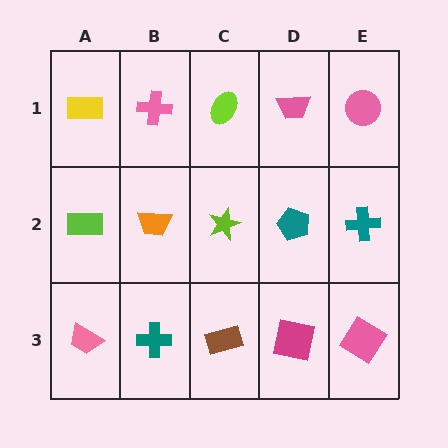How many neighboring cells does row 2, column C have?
4.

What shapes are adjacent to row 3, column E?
A teal cross (row 2, column E), a magenta square (row 3, column D).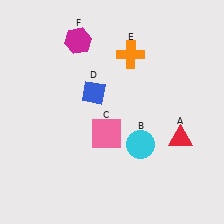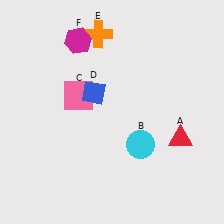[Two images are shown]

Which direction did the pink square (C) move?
The pink square (C) moved up.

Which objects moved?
The objects that moved are: the pink square (C), the orange cross (E).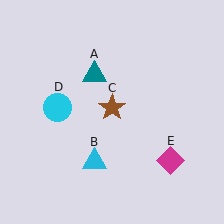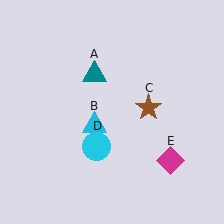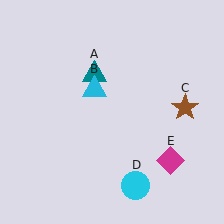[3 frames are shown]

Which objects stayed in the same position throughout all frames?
Teal triangle (object A) and magenta diamond (object E) remained stationary.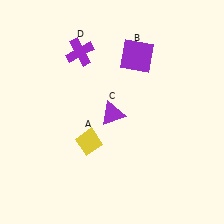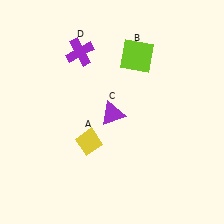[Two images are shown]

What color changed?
The square (B) changed from purple in Image 1 to lime in Image 2.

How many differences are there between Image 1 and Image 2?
There is 1 difference between the two images.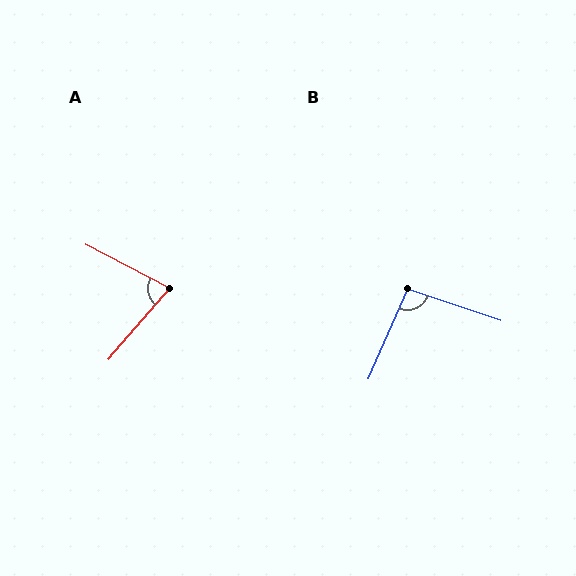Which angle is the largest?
B, at approximately 95 degrees.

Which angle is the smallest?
A, at approximately 77 degrees.